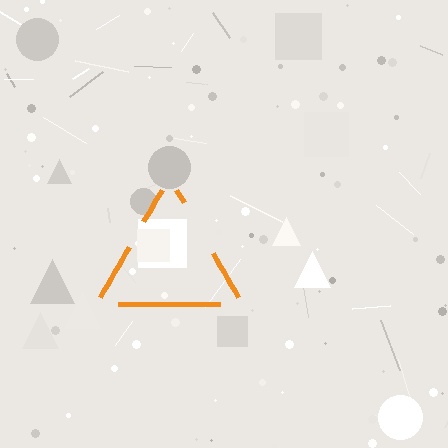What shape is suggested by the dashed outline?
The dashed outline suggests a triangle.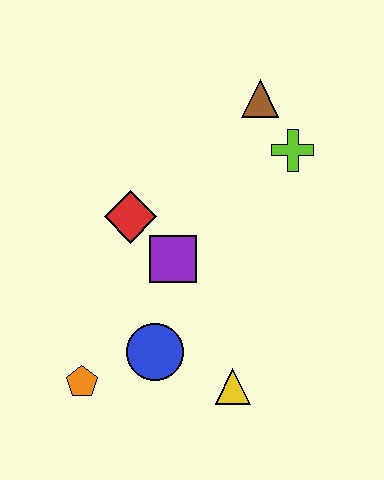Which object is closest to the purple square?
The red diamond is closest to the purple square.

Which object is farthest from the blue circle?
The brown triangle is farthest from the blue circle.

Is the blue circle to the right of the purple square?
No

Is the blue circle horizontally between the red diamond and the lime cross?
Yes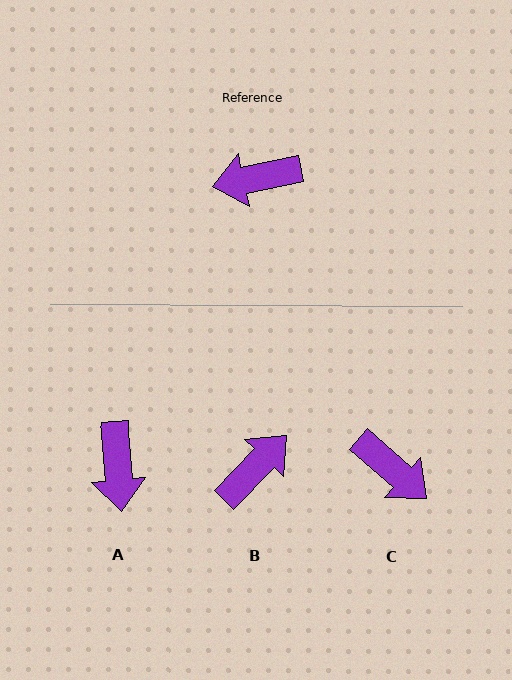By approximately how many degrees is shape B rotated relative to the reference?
Approximately 146 degrees clockwise.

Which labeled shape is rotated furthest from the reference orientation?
B, about 146 degrees away.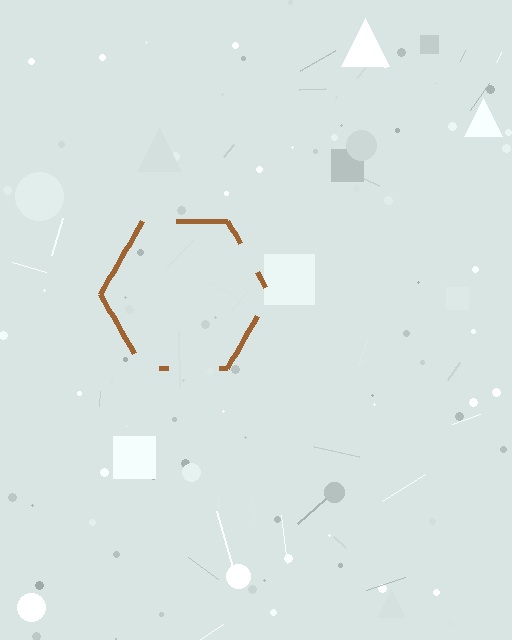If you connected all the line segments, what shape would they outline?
They would outline a hexagon.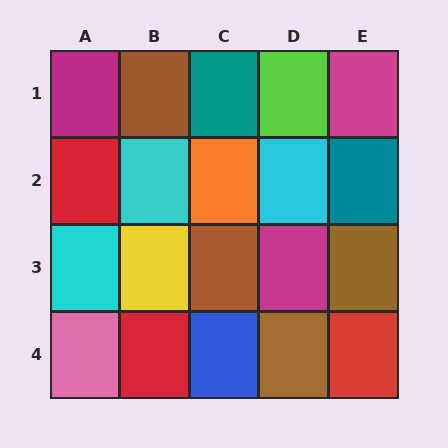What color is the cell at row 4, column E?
Red.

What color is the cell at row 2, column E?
Teal.